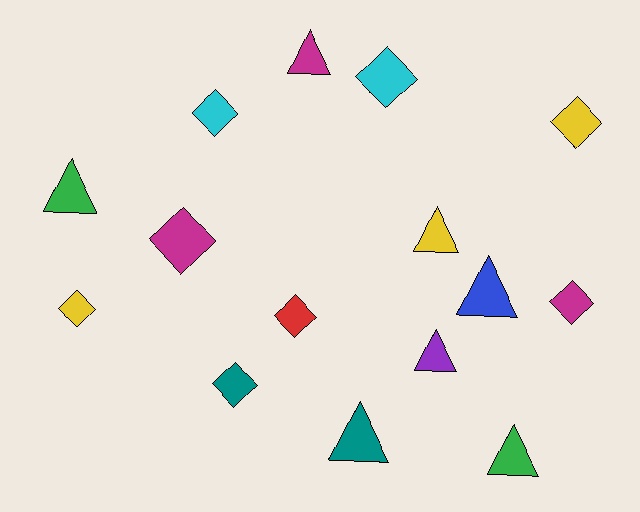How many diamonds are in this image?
There are 8 diamonds.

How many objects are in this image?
There are 15 objects.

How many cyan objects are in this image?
There are 2 cyan objects.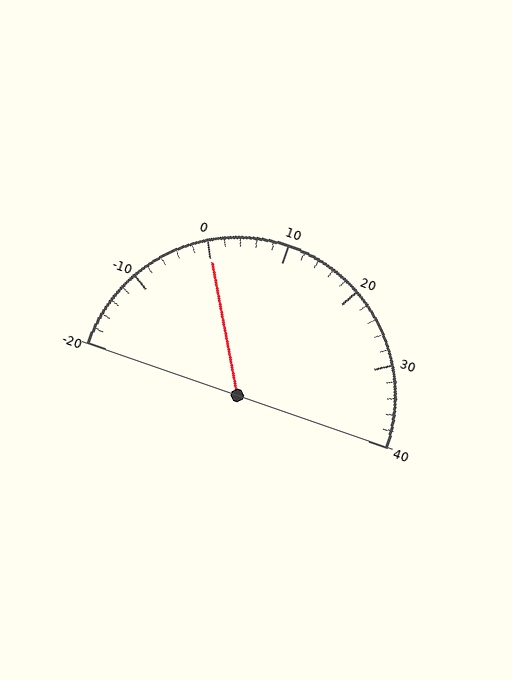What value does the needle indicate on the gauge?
The needle indicates approximately 0.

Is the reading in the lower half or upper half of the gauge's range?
The reading is in the lower half of the range (-20 to 40).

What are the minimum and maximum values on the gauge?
The gauge ranges from -20 to 40.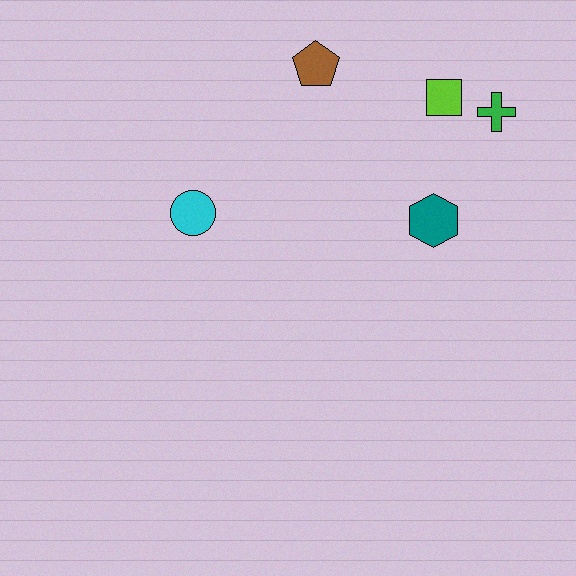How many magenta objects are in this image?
There are no magenta objects.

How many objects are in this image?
There are 5 objects.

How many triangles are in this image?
There are no triangles.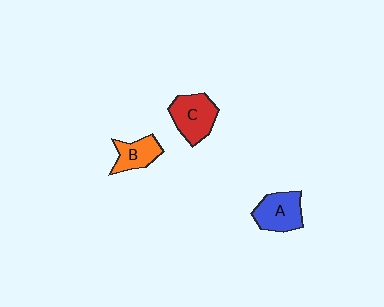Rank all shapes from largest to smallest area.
From largest to smallest: C (red), A (blue), B (orange).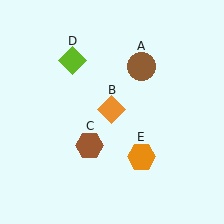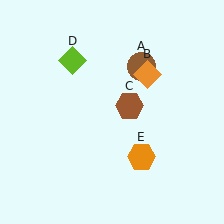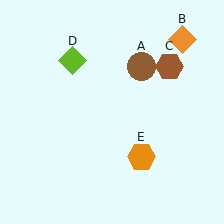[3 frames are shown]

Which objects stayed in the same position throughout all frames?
Brown circle (object A) and lime diamond (object D) and orange hexagon (object E) remained stationary.